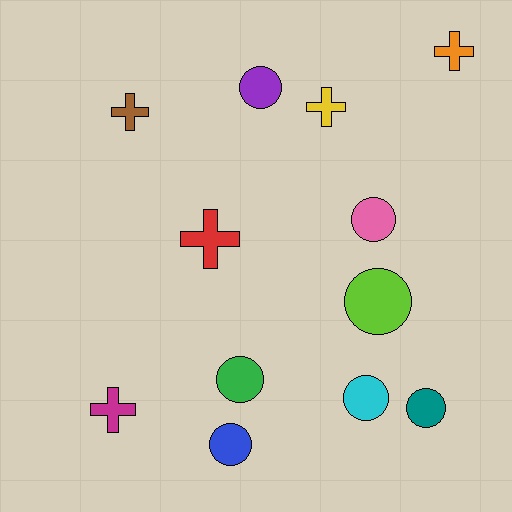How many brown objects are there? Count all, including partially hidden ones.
There is 1 brown object.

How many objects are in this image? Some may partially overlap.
There are 12 objects.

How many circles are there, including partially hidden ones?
There are 7 circles.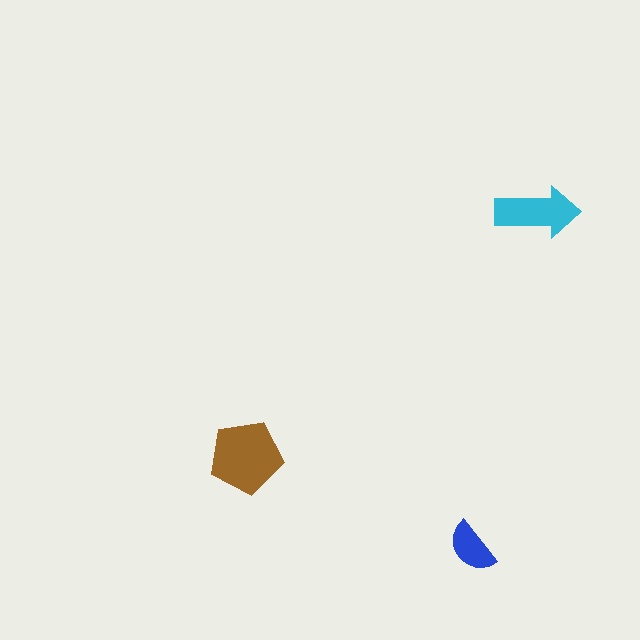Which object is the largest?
The brown pentagon.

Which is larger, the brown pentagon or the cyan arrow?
The brown pentagon.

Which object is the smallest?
The blue semicircle.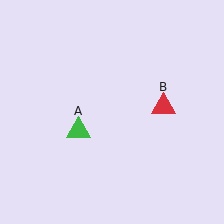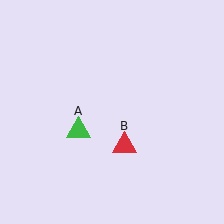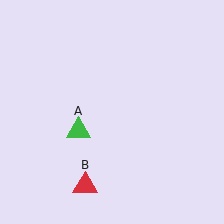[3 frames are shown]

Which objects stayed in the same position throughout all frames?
Green triangle (object A) remained stationary.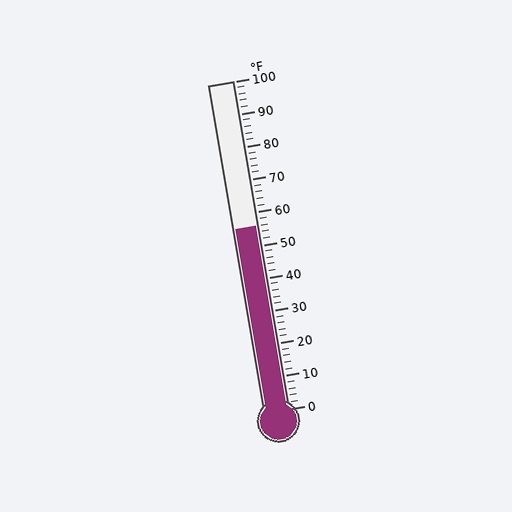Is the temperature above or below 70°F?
The temperature is below 70°F.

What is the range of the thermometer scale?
The thermometer scale ranges from 0°F to 100°F.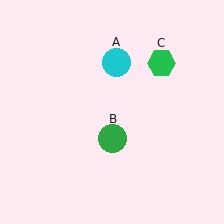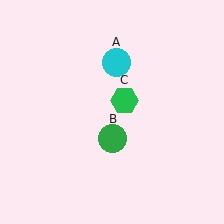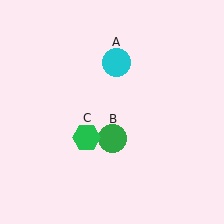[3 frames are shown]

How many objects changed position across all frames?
1 object changed position: green hexagon (object C).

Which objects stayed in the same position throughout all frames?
Cyan circle (object A) and green circle (object B) remained stationary.